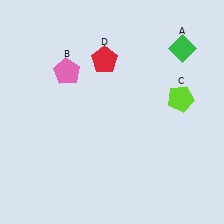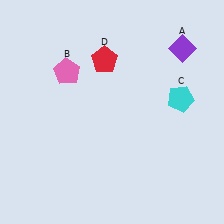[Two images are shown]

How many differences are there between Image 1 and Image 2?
There are 2 differences between the two images.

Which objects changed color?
A changed from green to purple. C changed from lime to cyan.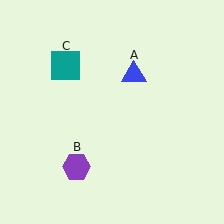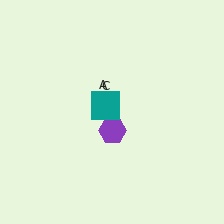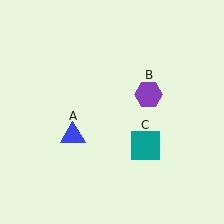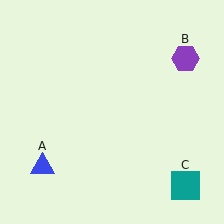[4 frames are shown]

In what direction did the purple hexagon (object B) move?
The purple hexagon (object B) moved up and to the right.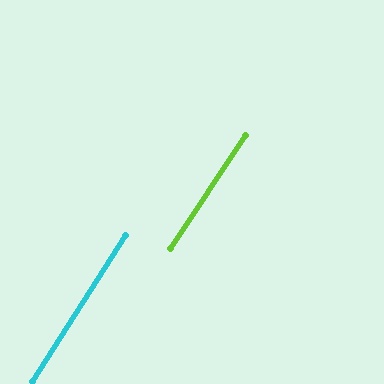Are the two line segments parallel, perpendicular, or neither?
Parallel — their directions differ by only 1.3°.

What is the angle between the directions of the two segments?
Approximately 1 degree.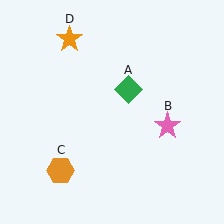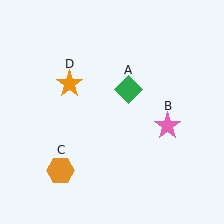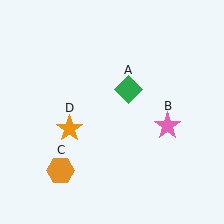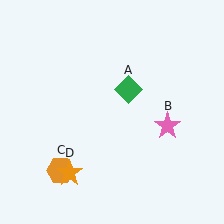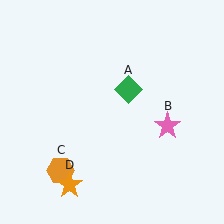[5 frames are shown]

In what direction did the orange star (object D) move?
The orange star (object D) moved down.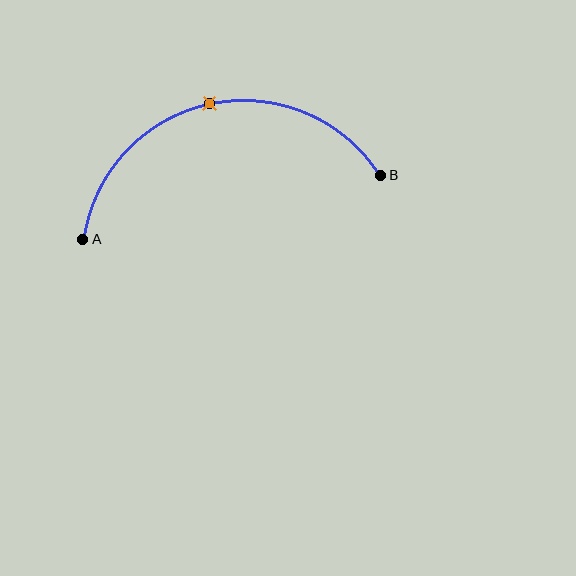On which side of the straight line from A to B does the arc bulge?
The arc bulges above the straight line connecting A and B.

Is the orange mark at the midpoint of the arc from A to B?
Yes. The orange mark lies on the arc at equal arc-length from both A and B — it is the arc midpoint.